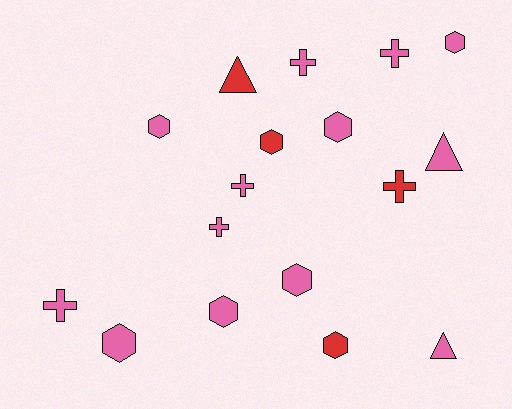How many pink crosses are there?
There are 5 pink crosses.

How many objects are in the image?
There are 17 objects.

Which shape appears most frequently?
Hexagon, with 8 objects.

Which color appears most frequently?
Pink, with 13 objects.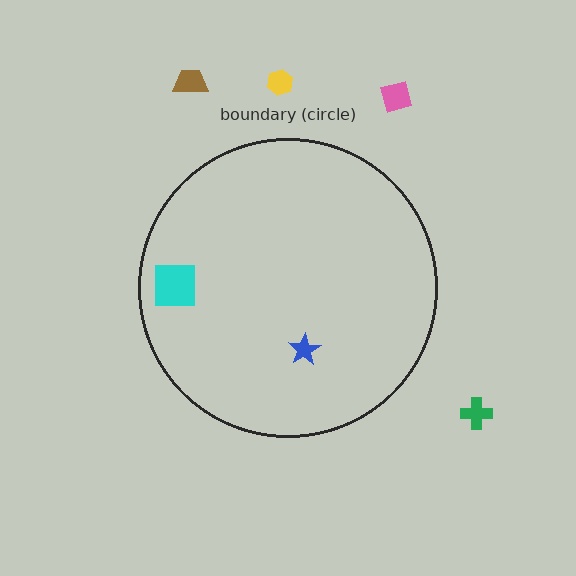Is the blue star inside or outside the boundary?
Inside.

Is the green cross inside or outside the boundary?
Outside.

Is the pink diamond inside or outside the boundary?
Outside.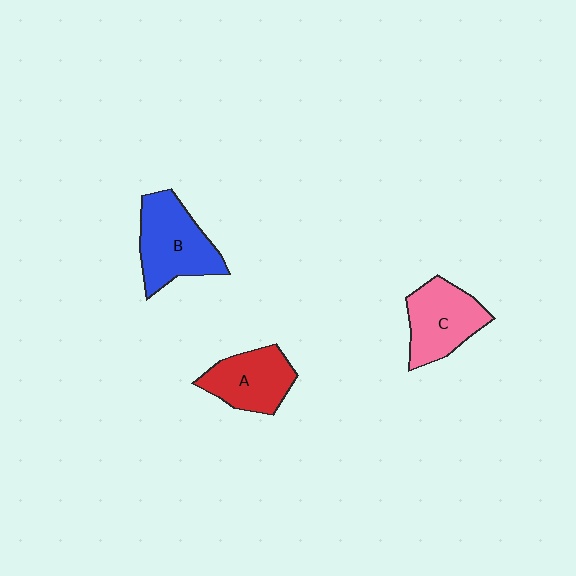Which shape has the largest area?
Shape B (blue).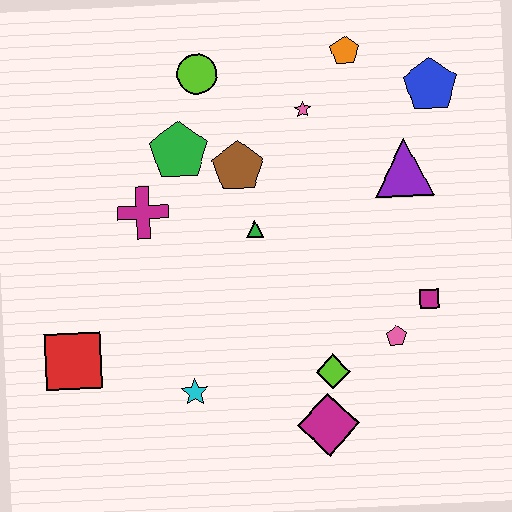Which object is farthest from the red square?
The blue pentagon is farthest from the red square.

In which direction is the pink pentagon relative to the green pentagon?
The pink pentagon is to the right of the green pentagon.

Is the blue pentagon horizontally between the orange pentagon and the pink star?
No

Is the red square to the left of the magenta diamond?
Yes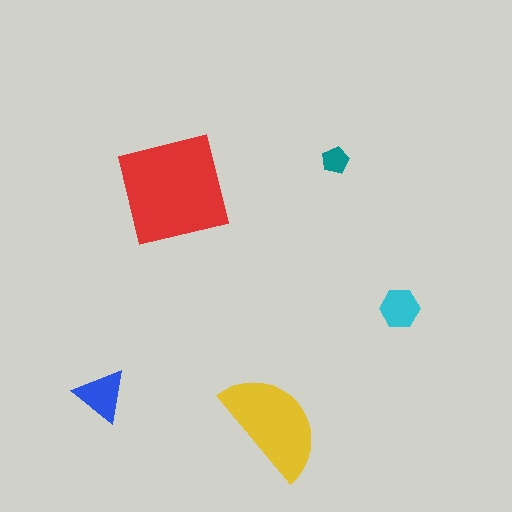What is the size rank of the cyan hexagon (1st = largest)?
4th.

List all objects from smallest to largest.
The teal pentagon, the cyan hexagon, the blue triangle, the yellow semicircle, the red square.